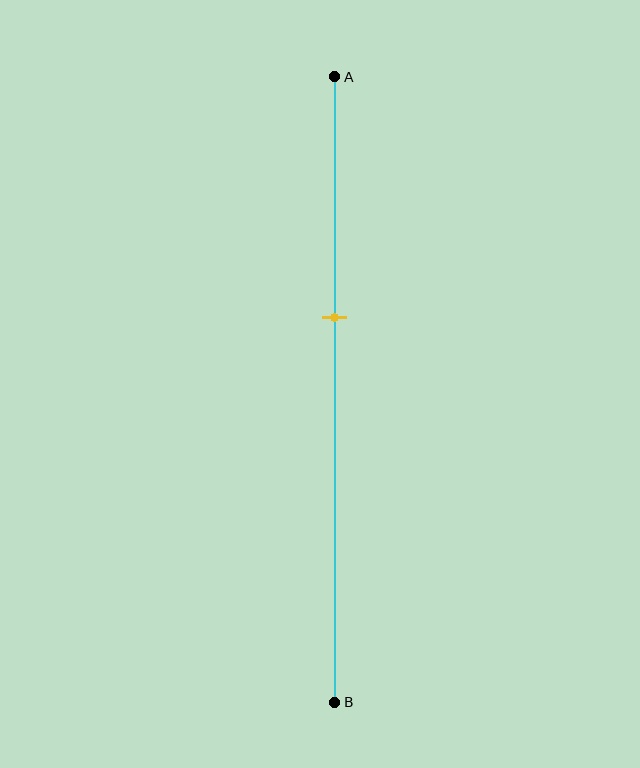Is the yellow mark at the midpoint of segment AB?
No, the mark is at about 40% from A, not at the 50% midpoint.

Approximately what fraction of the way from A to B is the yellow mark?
The yellow mark is approximately 40% of the way from A to B.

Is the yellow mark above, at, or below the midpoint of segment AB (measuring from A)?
The yellow mark is above the midpoint of segment AB.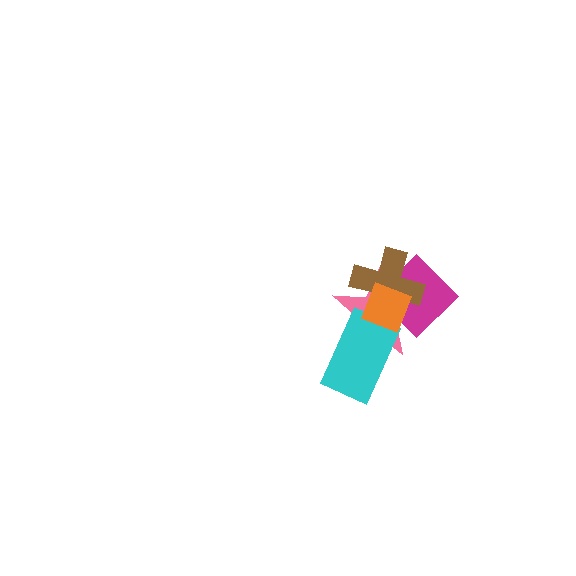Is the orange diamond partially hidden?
No, no other shape covers it.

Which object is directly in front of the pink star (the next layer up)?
The magenta diamond is directly in front of the pink star.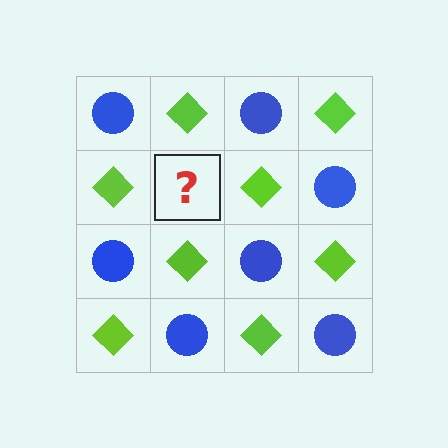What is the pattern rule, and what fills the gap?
The rule is that it alternates blue circle and lime diamond in a checkerboard pattern. The gap should be filled with a blue circle.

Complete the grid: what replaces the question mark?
The question mark should be replaced with a blue circle.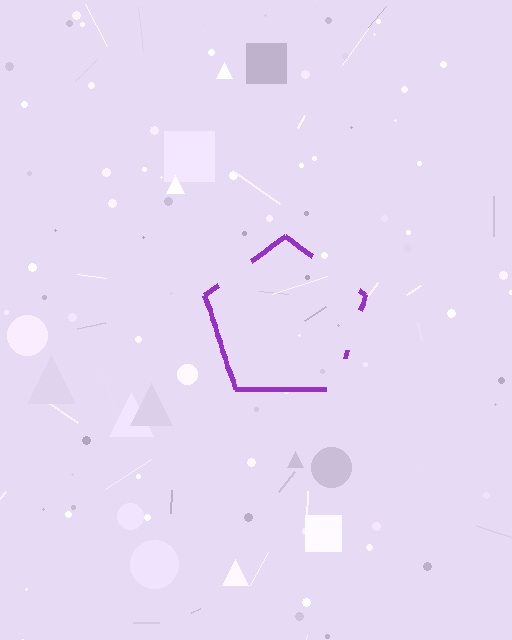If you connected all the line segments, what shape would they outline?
They would outline a pentagon.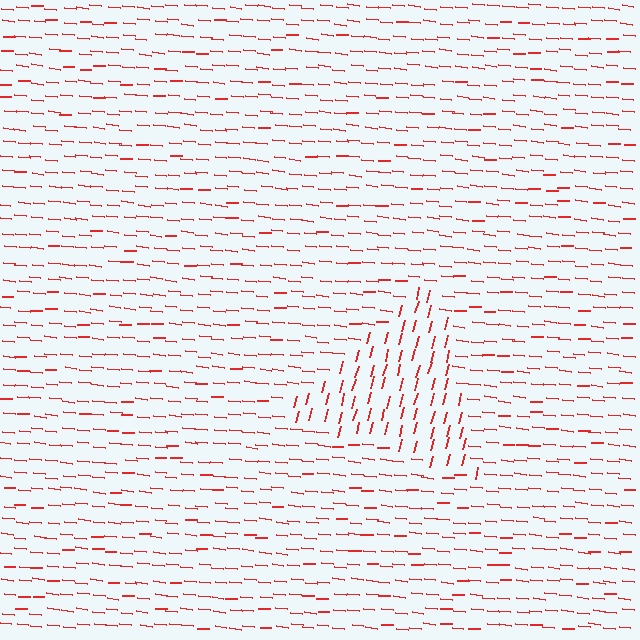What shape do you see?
I see a triangle.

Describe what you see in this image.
The image is filled with small red line segments. A triangle region in the image has lines oriented differently from the surrounding lines, creating a visible texture boundary.